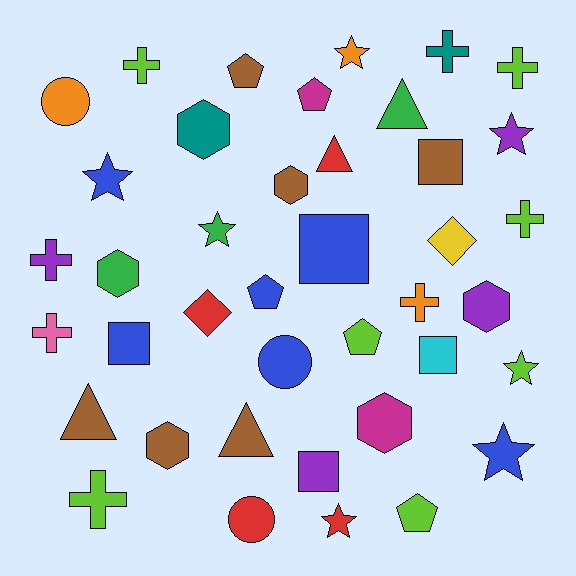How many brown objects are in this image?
There are 6 brown objects.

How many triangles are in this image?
There are 4 triangles.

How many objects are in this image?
There are 40 objects.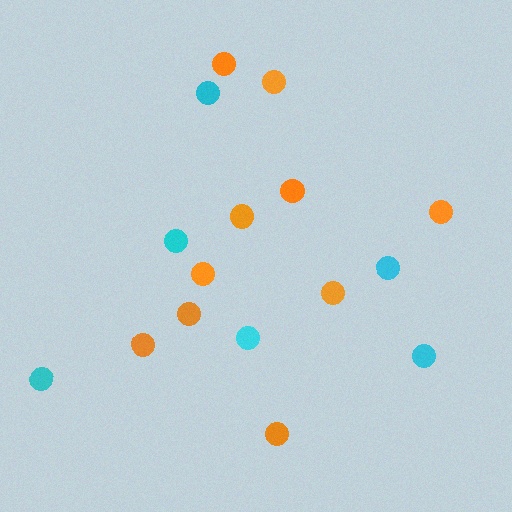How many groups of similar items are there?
There are 2 groups: one group of orange circles (10) and one group of cyan circles (6).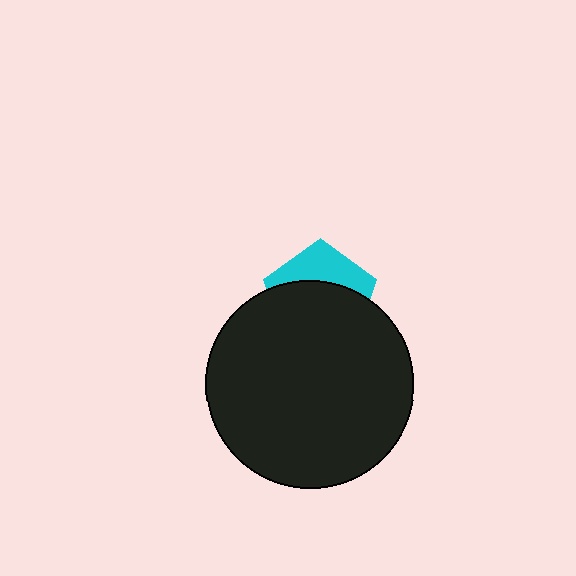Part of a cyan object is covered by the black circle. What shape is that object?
It is a pentagon.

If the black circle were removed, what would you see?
You would see the complete cyan pentagon.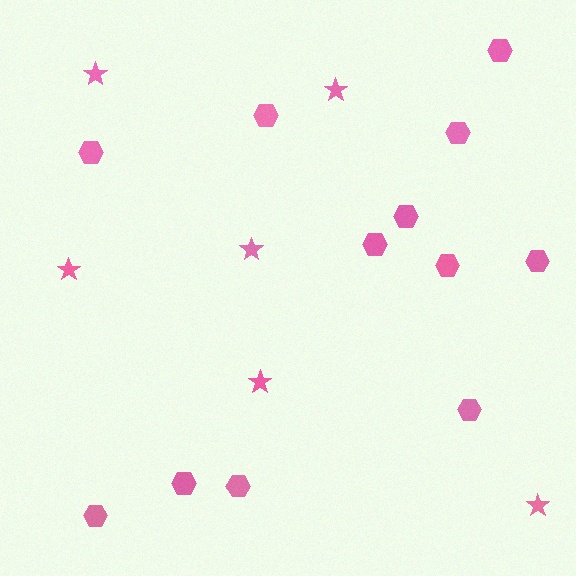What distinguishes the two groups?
There are 2 groups: one group of stars (6) and one group of hexagons (12).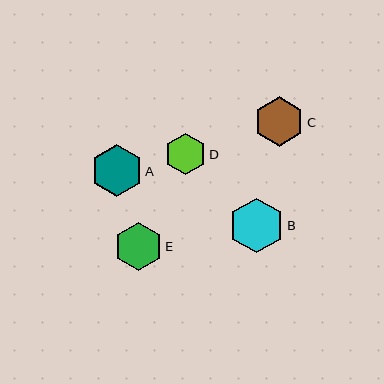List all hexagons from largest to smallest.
From largest to smallest: B, A, C, E, D.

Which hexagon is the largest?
Hexagon B is the largest with a size of approximately 55 pixels.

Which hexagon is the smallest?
Hexagon D is the smallest with a size of approximately 41 pixels.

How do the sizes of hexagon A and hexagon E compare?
Hexagon A and hexagon E are approximately the same size.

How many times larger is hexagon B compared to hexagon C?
Hexagon B is approximately 1.1 times the size of hexagon C.